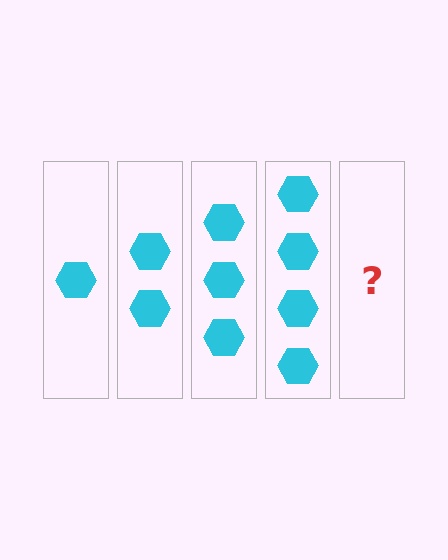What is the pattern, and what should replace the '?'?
The pattern is that each step adds one more hexagon. The '?' should be 5 hexagons.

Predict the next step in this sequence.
The next step is 5 hexagons.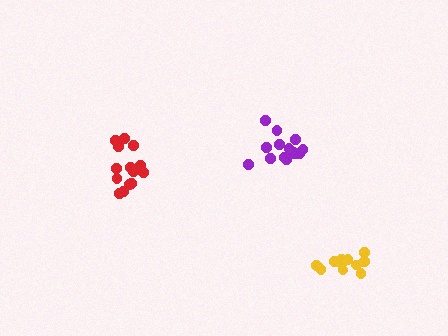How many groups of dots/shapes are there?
There are 3 groups.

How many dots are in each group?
Group 1: 14 dots, Group 2: 14 dots, Group 3: 12 dots (40 total).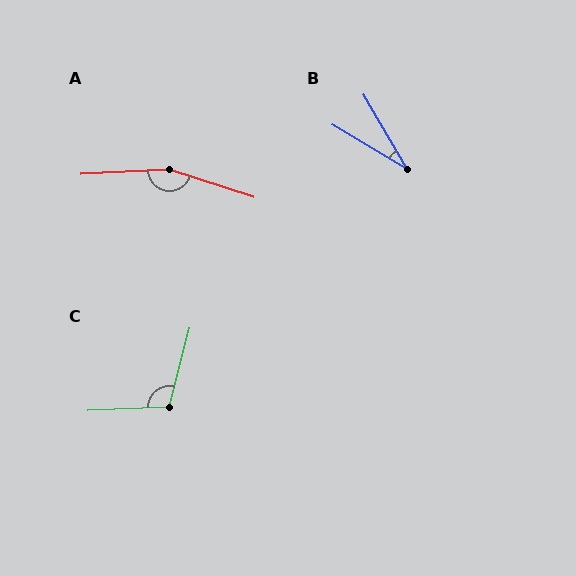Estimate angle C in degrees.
Approximately 107 degrees.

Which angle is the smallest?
B, at approximately 29 degrees.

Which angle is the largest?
A, at approximately 159 degrees.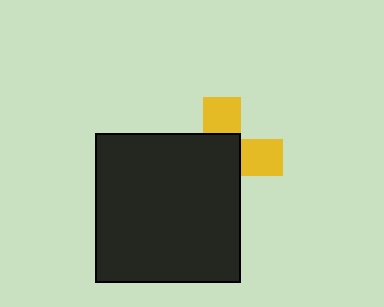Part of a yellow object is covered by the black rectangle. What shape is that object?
It is a cross.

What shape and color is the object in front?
The object in front is a black rectangle.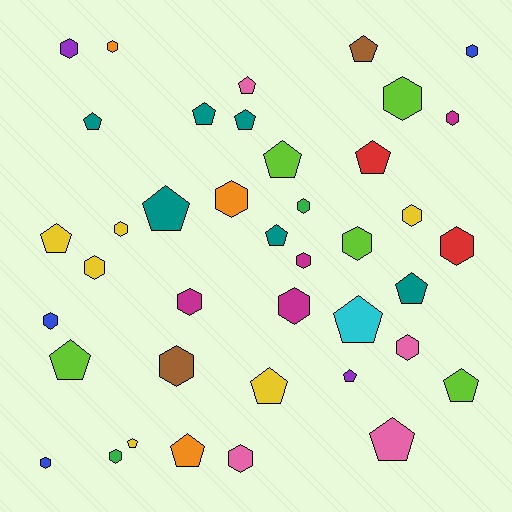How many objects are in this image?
There are 40 objects.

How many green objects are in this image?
There are 2 green objects.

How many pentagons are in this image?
There are 19 pentagons.